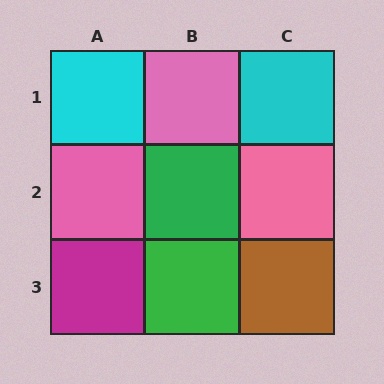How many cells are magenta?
1 cell is magenta.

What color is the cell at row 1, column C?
Cyan.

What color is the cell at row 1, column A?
Cyan.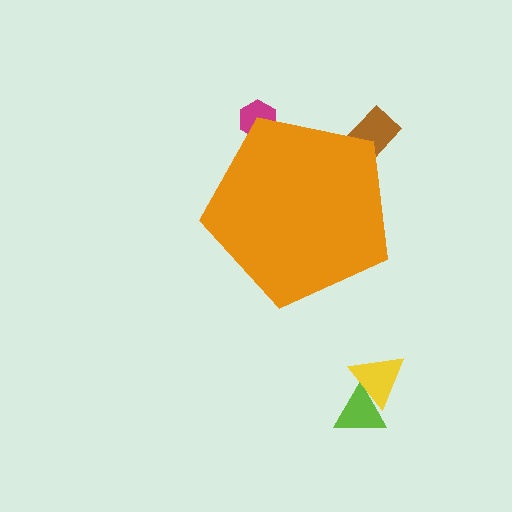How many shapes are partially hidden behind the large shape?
2 shapes are partially hidden.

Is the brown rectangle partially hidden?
Yes, the brown rectangle is partially hidden behind the orange pentagon.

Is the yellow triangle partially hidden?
No, the yellow triangle is fully visible.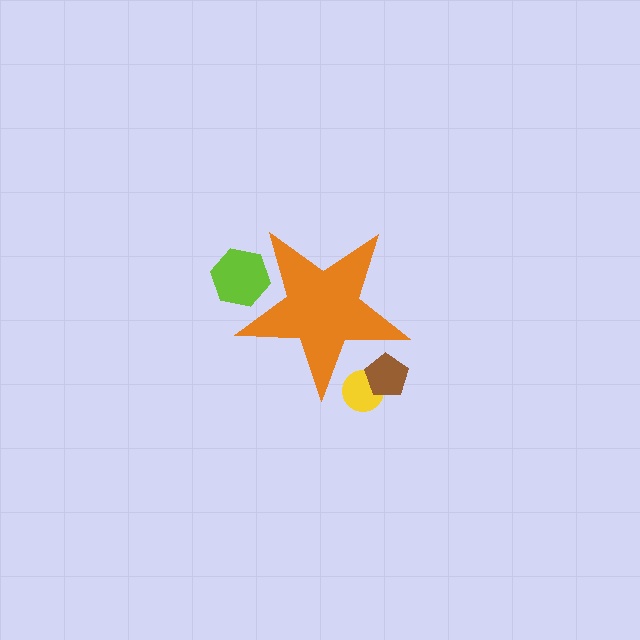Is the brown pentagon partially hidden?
Yes, the brown pentagon is partially hidden behind the orange star.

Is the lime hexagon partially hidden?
Yes, the lime hexagon is partially hidden behind the orange star.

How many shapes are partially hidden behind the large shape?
3 shapes are partially hidden.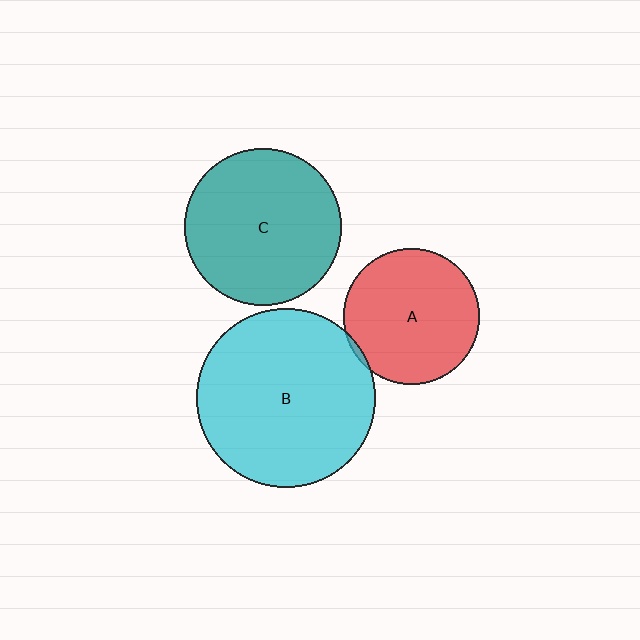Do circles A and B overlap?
Yes.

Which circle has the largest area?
Circle B (cyan).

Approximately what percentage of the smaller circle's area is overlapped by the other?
Approximately 5%.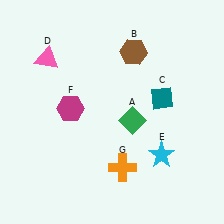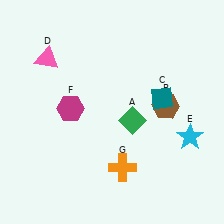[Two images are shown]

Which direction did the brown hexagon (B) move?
The brown hexagon (B) moved down.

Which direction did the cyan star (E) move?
The cyan star (E) moved right.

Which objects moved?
The objects that moved are: the brown hexagon (B), the cyan star (E).